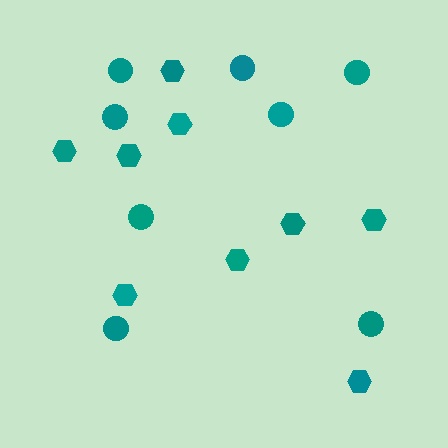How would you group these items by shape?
There are 2 groups: one group of circles (8) and one group of hexagons (9).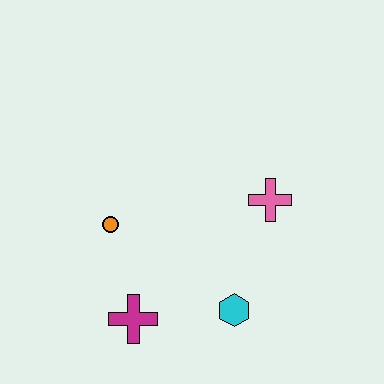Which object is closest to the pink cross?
The cyan hexagon is closest to the pink cross.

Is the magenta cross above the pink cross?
No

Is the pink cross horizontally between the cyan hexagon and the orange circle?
No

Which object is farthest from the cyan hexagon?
The orange circle is farthest from the cyan hexagon.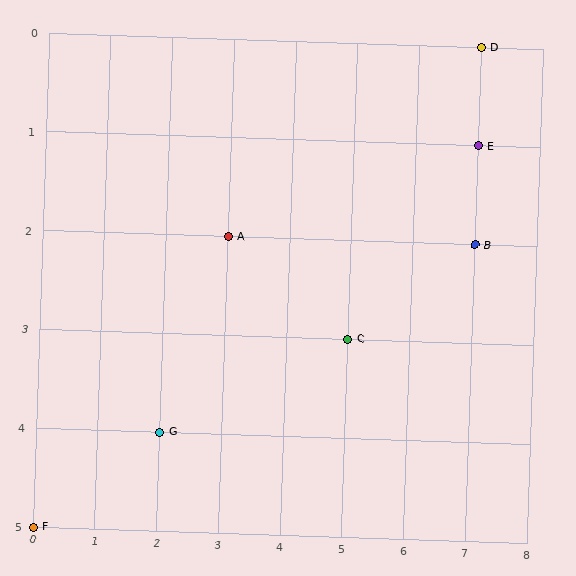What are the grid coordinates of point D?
Point D is at grid coordinates (7, 0).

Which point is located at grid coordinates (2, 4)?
Point G is at (2, 4).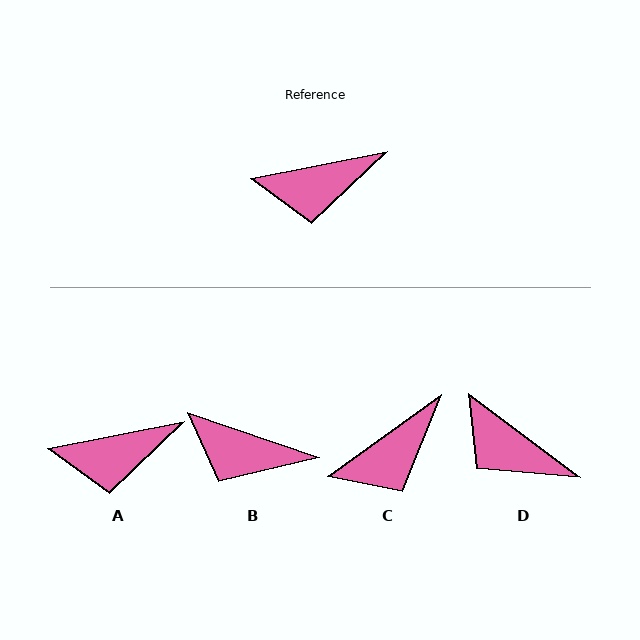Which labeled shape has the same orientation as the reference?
A.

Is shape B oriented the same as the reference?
No, it is off by about 30 degrees.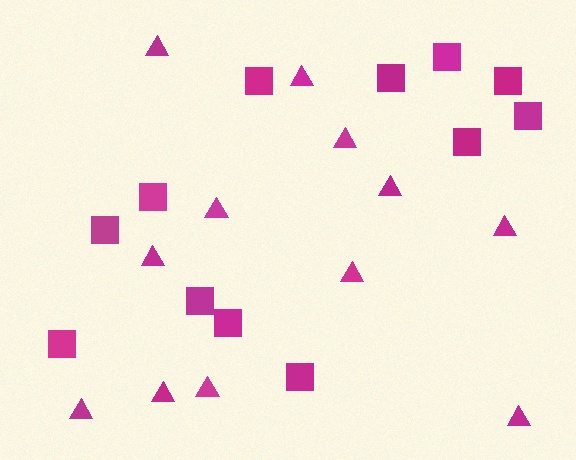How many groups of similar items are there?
There are 2 groups: one group of squares (12) and one group of triangles (12).